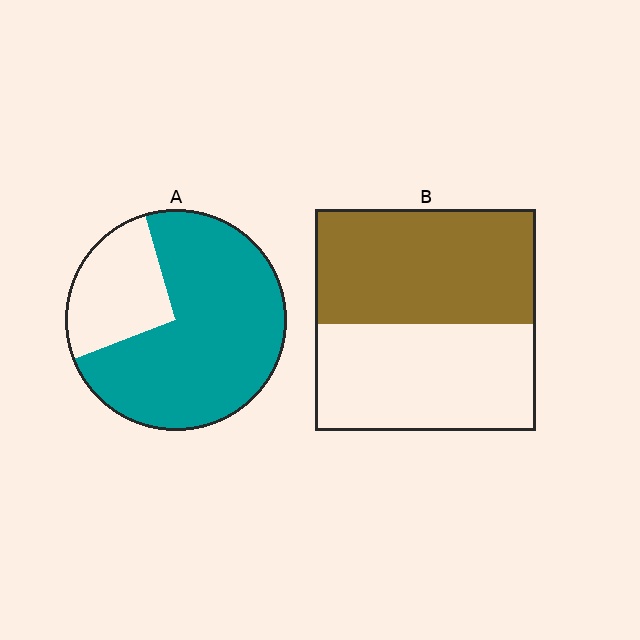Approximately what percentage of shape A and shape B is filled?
A is approximately 75% and B is approximately 50%.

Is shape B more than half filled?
Roughly half.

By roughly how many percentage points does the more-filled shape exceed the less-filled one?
By roughly 20 percentage points (A over B).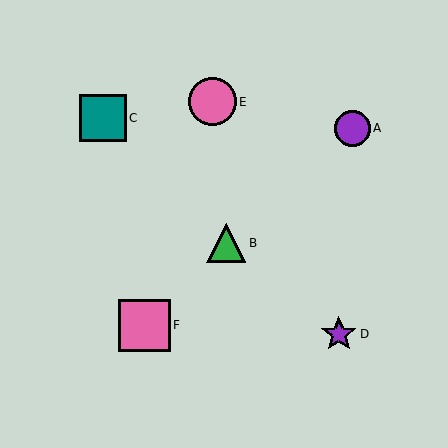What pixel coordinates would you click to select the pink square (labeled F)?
Click at (144, 325) to select the pink square F.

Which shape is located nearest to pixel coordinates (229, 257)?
The green triangle (labeled B) at (226, 243) is nearest to that location.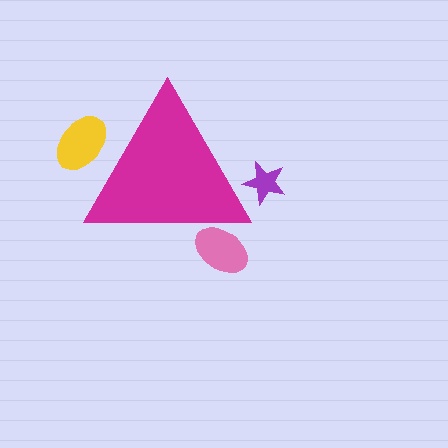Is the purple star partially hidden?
Yes, the purple star is partially hidden behind the magenta triangle.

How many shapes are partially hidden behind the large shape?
3 shapes are partially hidden.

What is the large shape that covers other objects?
A magenta triangle.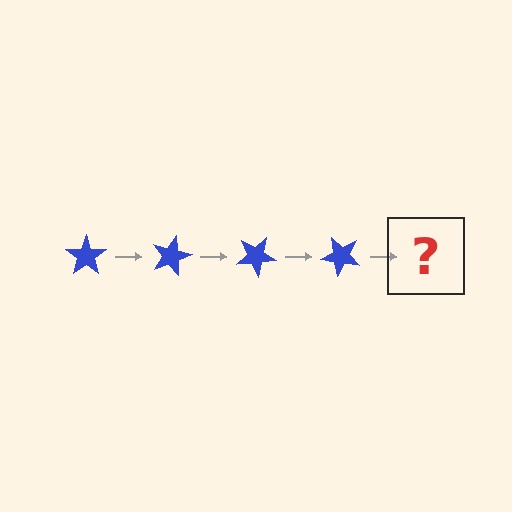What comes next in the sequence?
The next element should be a blue star rotated 60 degrees.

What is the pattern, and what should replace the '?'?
The pattern is that the star rotates 15 degrees each step. The '?' should be a blue star rotated 60 degrees.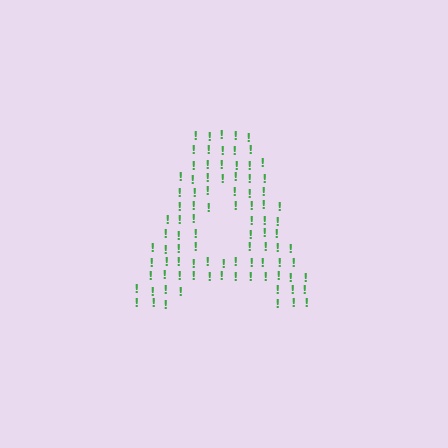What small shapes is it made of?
It is made of small exclamation marks.